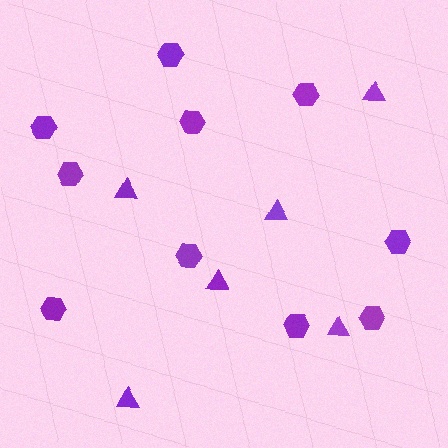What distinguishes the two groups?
There are 2 groups: one group of triangles (6) and one group of hexagons (10).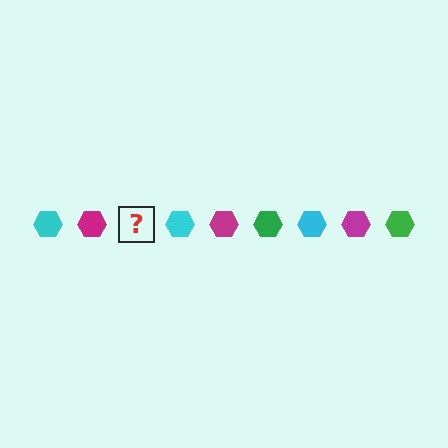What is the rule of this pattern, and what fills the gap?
The rule is that the pattern cycles through cyan, magenta, green hexagons. The gap should be filled with a green hexagon.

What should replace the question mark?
The question mark should be replaced with a green hexagon.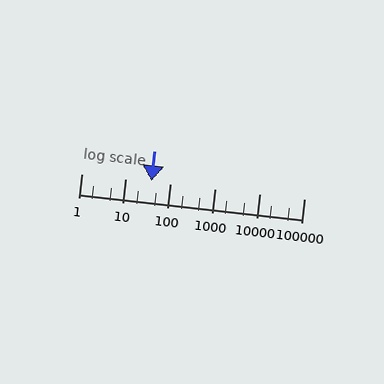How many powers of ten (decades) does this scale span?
The scale spans 5 decades, from 1 to 100000.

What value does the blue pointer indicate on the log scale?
The pointer indicates approximately 37.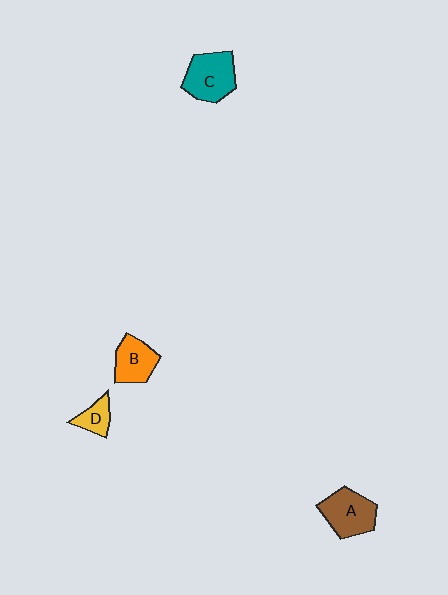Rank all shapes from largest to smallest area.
From largest to smallest: C (teal), A (brown), B (orange), D (yellow).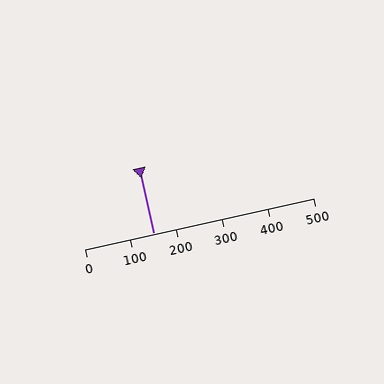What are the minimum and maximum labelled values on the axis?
The axis runs from 0 to 500.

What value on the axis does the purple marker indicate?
The marker indicates approximately 150.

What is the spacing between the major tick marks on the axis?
The major ticks are spaced 100 apart.